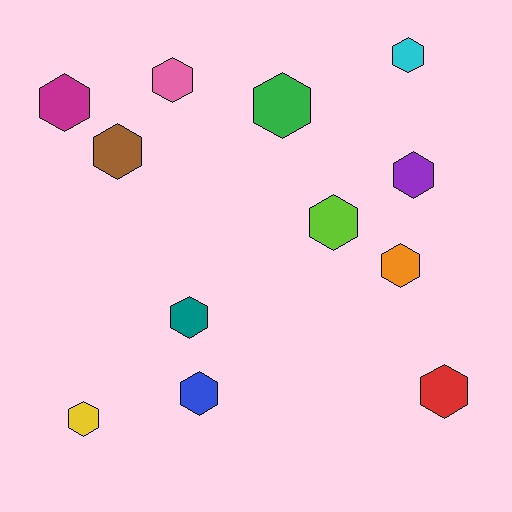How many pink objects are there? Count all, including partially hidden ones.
There is 1 pink object.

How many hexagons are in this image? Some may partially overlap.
There are 12 hexagons.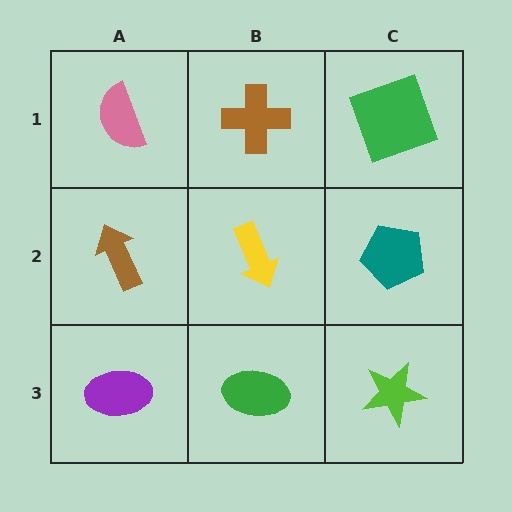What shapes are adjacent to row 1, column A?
A brown arrow (row 2, column A), a brown cross (row 1, column B).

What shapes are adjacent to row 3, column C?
A teal pentagon (row 2, column C), a green ellipse (row 3, column B).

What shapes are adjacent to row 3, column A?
A brown arrow (row 2, column A), a green ellipse (row 3, column B).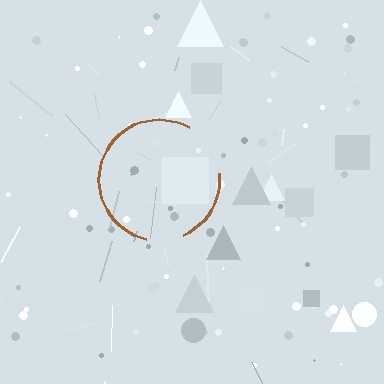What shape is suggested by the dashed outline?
The dashed outline suggests a circle.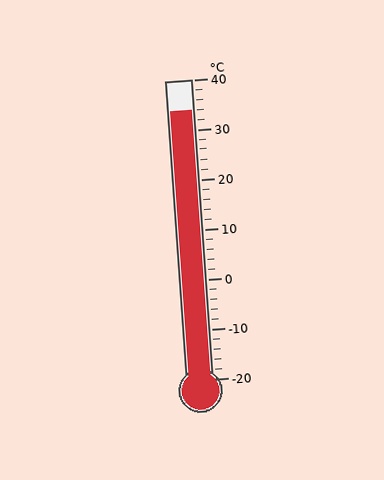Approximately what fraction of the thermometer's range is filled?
The thermometer is filled to approximately 90% of its range.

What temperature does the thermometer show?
The thermometer shows approximately 34°C.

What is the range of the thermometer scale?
The thermometer scale ranges from -20°C to 40°C.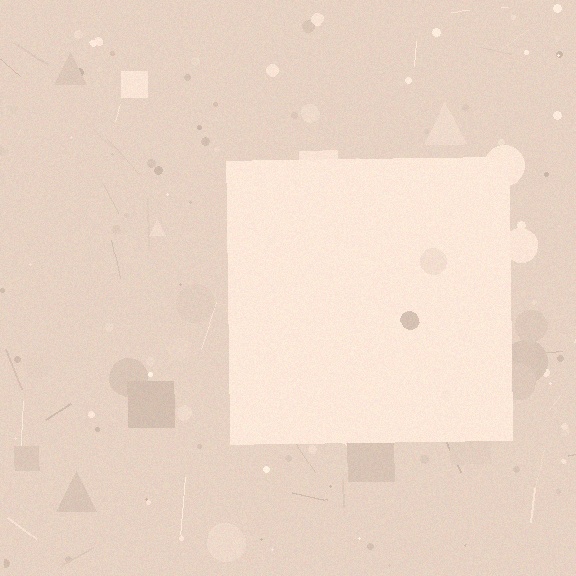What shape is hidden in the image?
A square is hidden in the image.